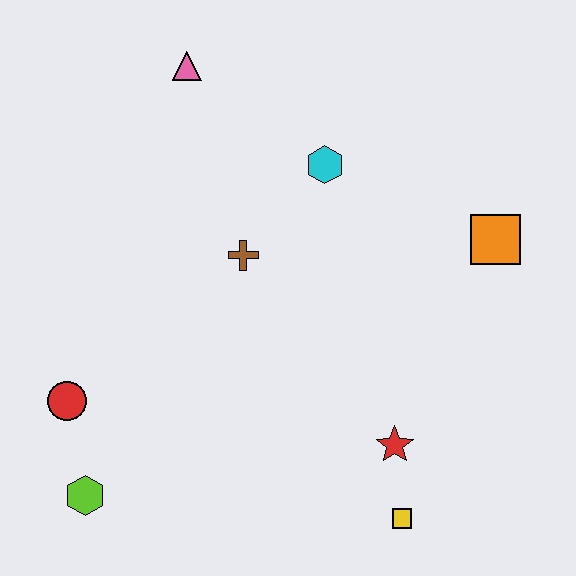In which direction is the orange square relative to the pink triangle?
The orange square is to the right of the pink triangle.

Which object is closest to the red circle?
The lime hexagon is closest to the red circle.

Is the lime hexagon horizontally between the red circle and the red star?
Yes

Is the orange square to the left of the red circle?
No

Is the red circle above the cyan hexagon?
No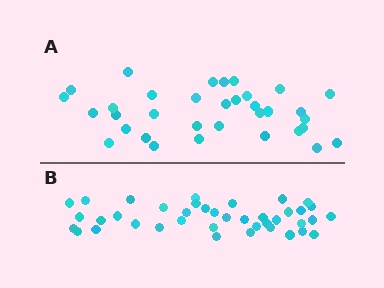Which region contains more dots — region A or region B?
Region B (the bottom region) has more dots.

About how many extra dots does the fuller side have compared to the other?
Region B has about 6 more dots than region A.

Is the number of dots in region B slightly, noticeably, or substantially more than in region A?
Region B has only slightly more — the two regions are fairly close. The ratio is roughly 1.2 to 1.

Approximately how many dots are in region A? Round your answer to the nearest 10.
About 30 dots. (The exact count is 34, which rounds to 30.)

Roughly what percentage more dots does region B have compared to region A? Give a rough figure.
About 20% more.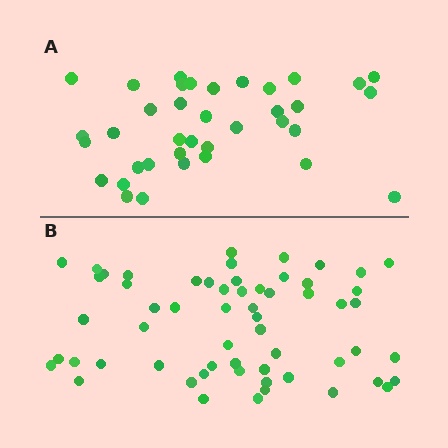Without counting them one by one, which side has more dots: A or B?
Region B (the bottom region) has more dots.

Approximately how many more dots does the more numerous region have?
Region B has approximately 20 more dots than region A.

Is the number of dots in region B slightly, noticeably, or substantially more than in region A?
Region B has substantially more. The ratio is roughly 1.6 to 1.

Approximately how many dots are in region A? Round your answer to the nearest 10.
About 40 dots. (The exact count is 37, which rounds to 40.)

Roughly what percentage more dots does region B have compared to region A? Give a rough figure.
About 60% more.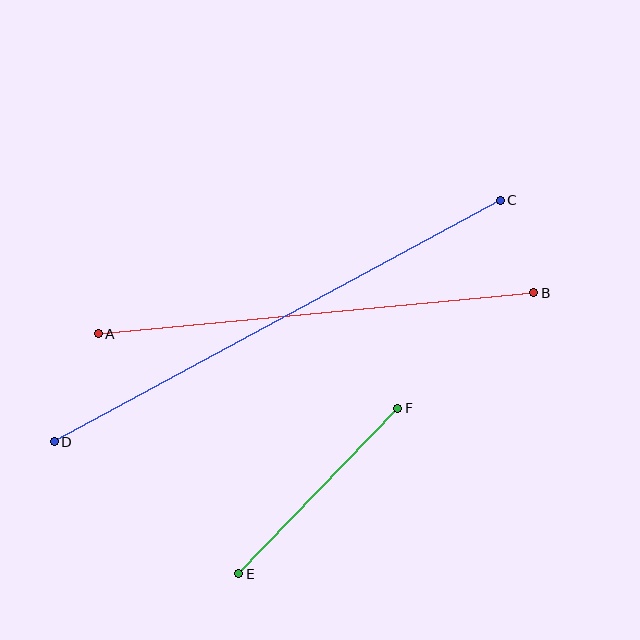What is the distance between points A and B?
The distance is approximately 437 pixels.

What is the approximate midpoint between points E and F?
The midpoint is at approximately (318, 491) pixels.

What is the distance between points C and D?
The distance is approximately 507 pixels.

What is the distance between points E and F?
The distance is approximately 229 pixels.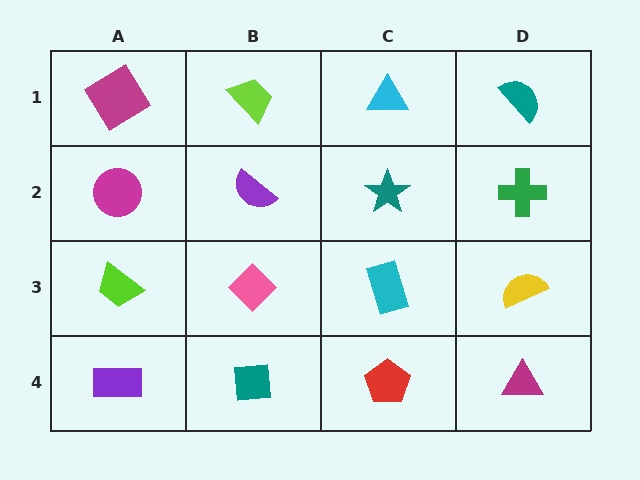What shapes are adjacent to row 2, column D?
A teal semicircle (row 1, column D), a yellow semicircle (row 3, column D), a teal star (row 2, column C).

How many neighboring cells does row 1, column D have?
2.